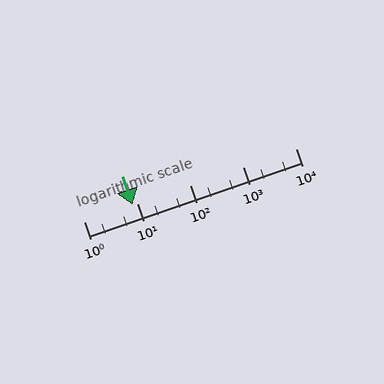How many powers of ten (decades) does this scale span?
The scale spans 4 decades, from 1 to 10000.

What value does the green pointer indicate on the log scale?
The pointer indicates approximately 8.4.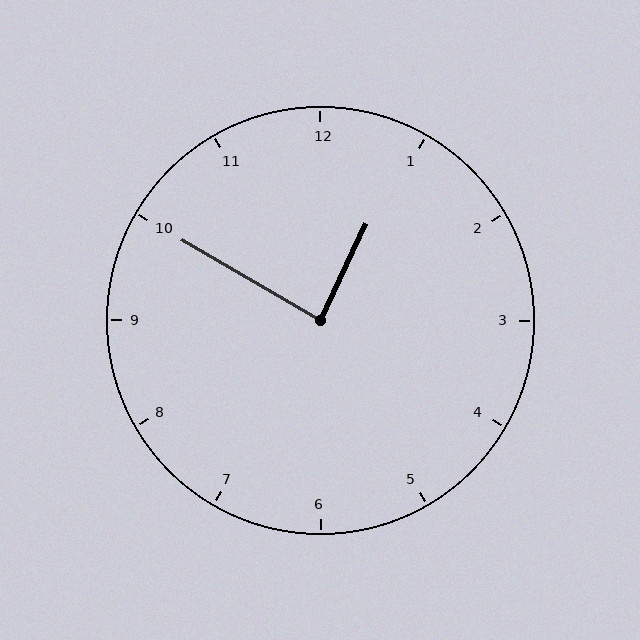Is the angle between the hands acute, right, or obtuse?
It is right.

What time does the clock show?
12:50.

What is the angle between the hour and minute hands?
Approximately 85 degrees.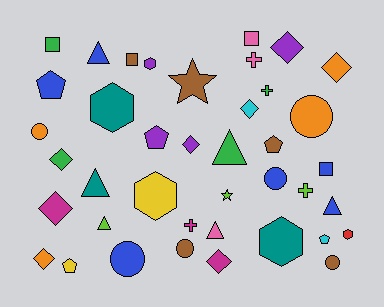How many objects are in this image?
There are 40 objects.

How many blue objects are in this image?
There are 6 blue objects.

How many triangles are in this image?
There are 6 triangles.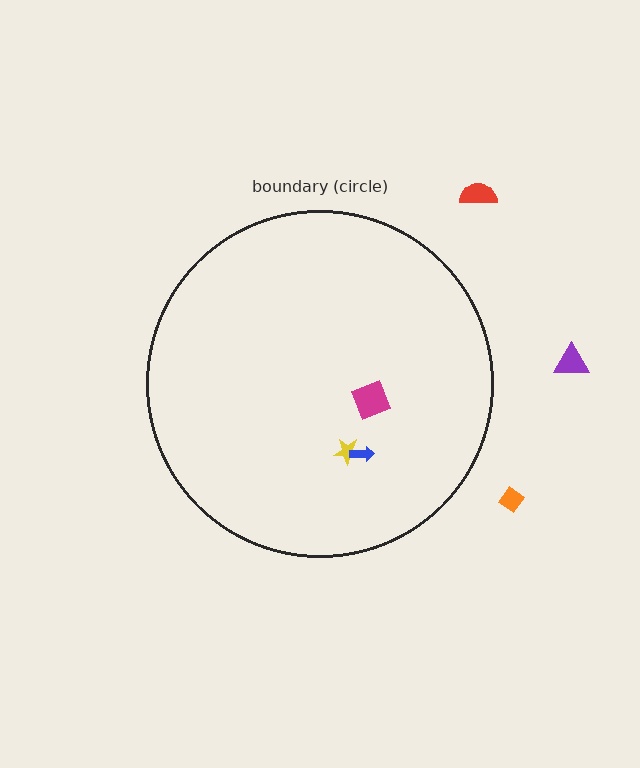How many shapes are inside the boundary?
3 inside, 3 outside.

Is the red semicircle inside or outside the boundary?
Outside.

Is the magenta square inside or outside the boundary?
Inside.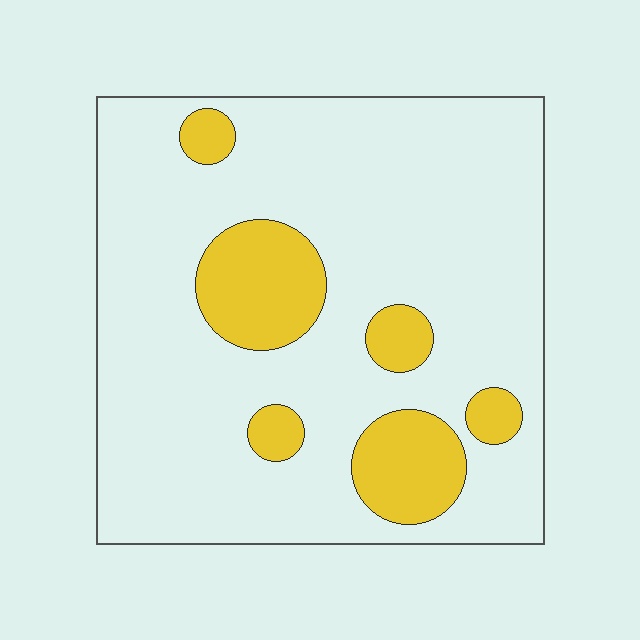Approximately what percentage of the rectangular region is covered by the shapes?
Approximately 20%.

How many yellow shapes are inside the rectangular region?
6.